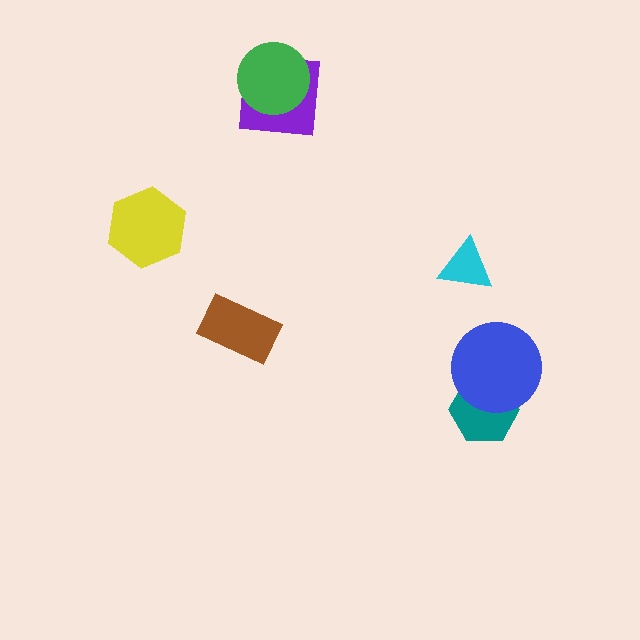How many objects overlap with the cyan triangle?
0 objects overlap with the cyan triangle.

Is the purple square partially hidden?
Yes, it is partially covered by another shape.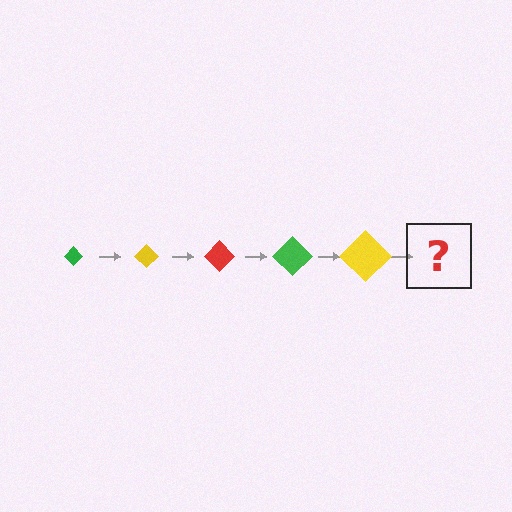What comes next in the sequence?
The next element should be a red diamond, larger than the previous one.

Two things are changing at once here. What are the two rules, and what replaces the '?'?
The two rules are that the diamond grows larger each step and the color cycles through green, yellow, and red. The '?' should be a red diamond, larger than the previous one.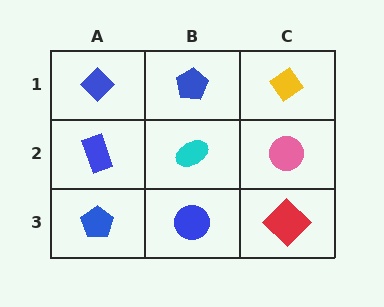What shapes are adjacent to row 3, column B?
A cyan ellipse (row 2, column B), a blue pentagon (row 3, column A), a red diamond (row 3, column C).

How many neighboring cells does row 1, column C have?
2.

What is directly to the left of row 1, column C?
A blue pentagon.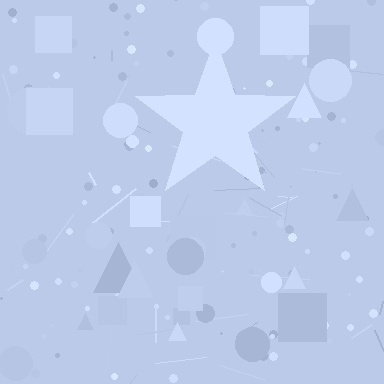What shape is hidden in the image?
A star is hidden in the image.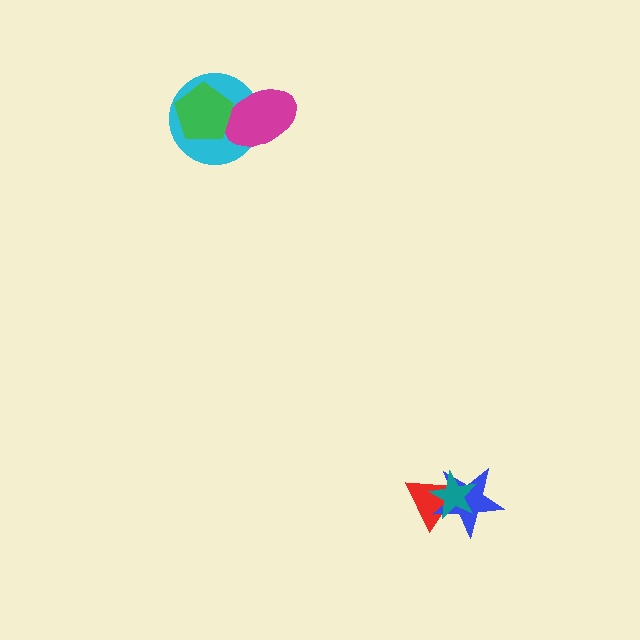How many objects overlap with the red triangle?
2 objects overlap with the red triangle.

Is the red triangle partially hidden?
Yes, it is partially covered by another shape.